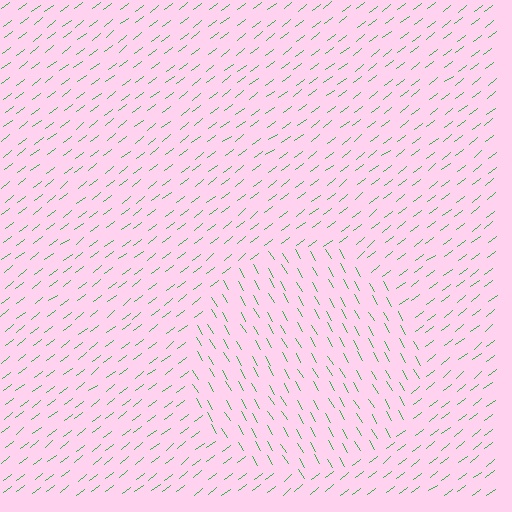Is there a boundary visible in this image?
Yes, there is a texture boundary formed by a change in line orientation.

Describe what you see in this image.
The image is filled with small green line segments. A circle region in the image has lines oriented differently from the surrounding lines, creating a visible texture boundary.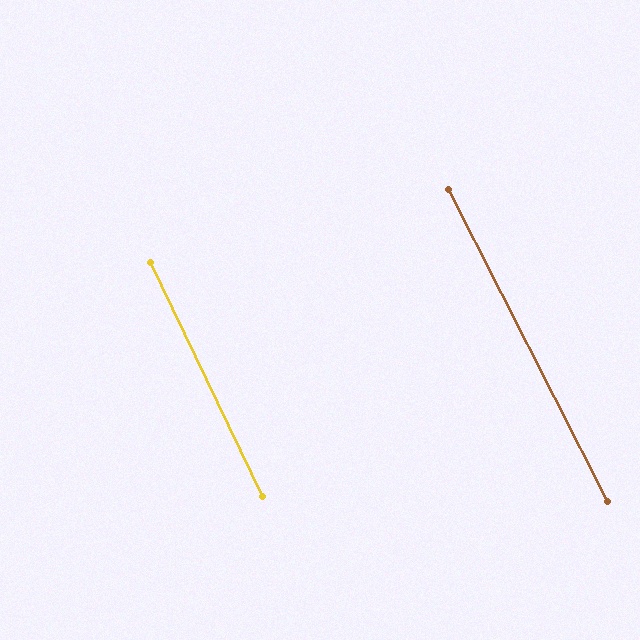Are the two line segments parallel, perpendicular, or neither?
Parallel — their directions differ by only 1.5°.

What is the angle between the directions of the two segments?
Approximately 1 degree.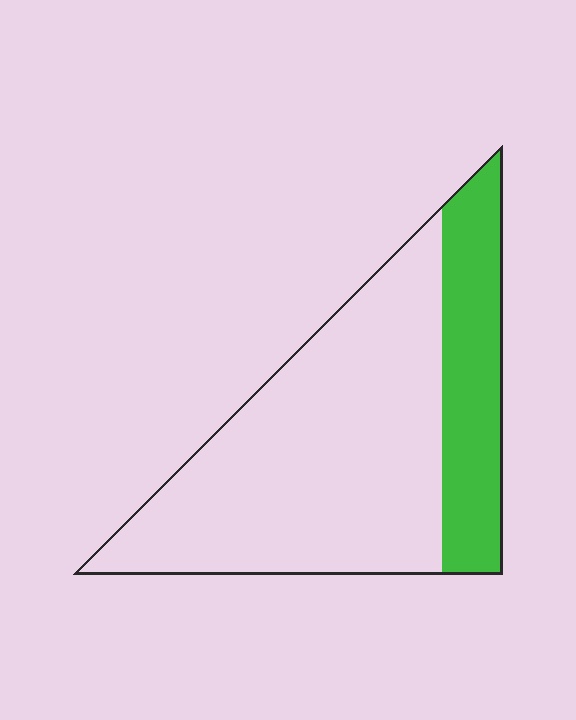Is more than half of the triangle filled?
No.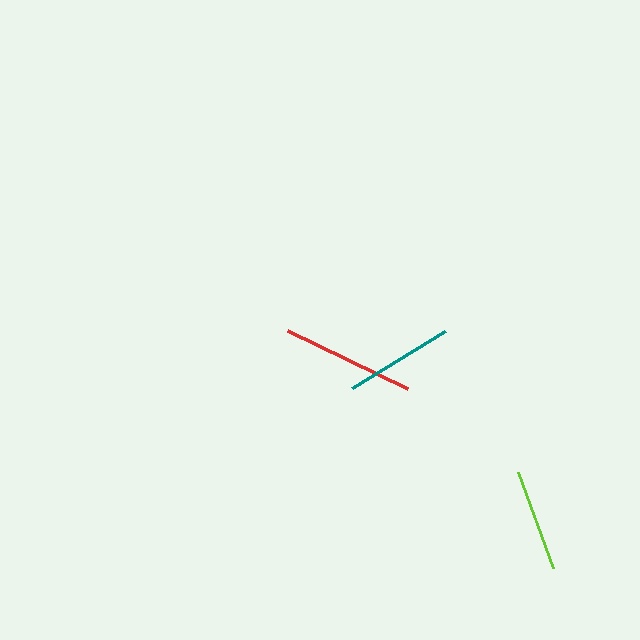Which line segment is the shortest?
The lime line is the shortest at approximately 102 pixels.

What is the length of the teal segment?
The teal segment is approximately 109 pixels long.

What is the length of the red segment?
The red segment is approximately 133 pixels long.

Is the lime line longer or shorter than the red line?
The red line is longer than the lime line.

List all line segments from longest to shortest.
From longest to shortest: red, teal, lime.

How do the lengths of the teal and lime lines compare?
The teal and lime lines are approximately the same length.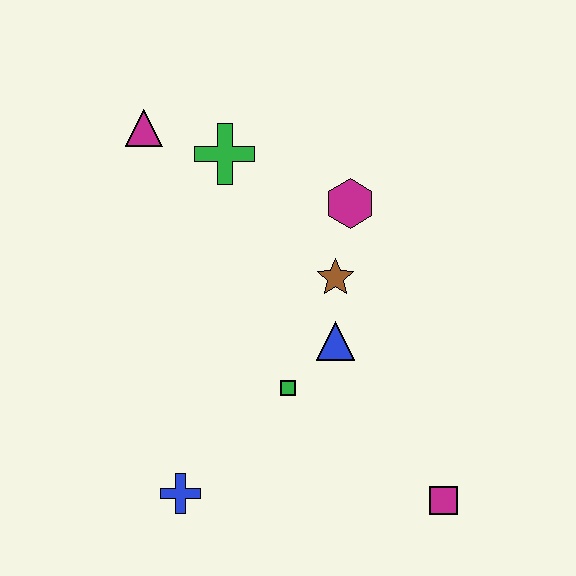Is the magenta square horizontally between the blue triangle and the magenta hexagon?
No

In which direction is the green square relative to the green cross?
The green square is below the green cross.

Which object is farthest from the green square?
The magenta triangle is farthest from the green square.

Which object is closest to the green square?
The blue triangle is closest to the green square.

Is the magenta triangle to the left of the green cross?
Yes